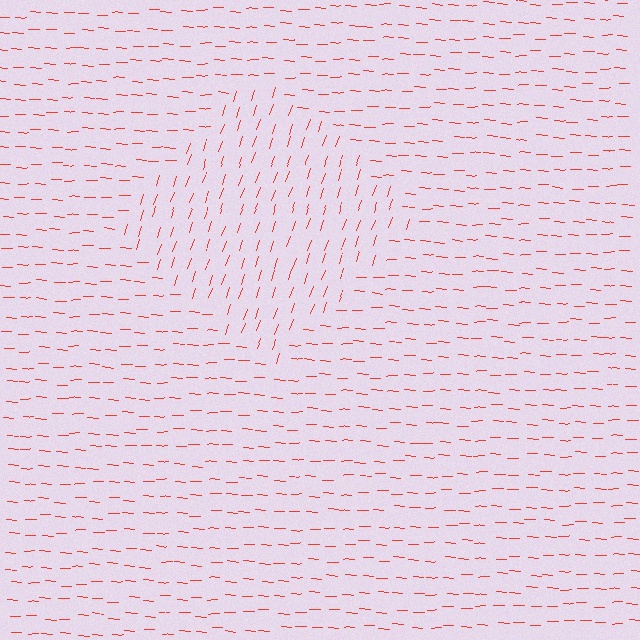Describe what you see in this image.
The image is filled with small red line segments. A diamond region in the image has lines oriented differently from the surrounding lines, creating a visible texture boundary.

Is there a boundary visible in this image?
Yes, there is a texture boundary formed by a change in line orientation.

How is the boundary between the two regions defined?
The boundary is defined purely by a change in line orientation (approximately 74 degrees difference). All lines are the same color and thickness.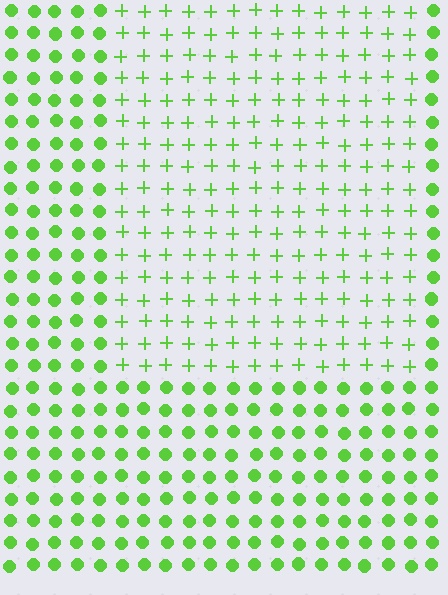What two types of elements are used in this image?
The image uses plus signs inside the rectangle region and circles outside it.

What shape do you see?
I see a rectangle.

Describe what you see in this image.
The image is filled with small lime elements arranged in a uniform grid. A rectangle-shaped region contains plus signs, while the surrounding area contains circles. The boundary is defined purely by the change in element shape.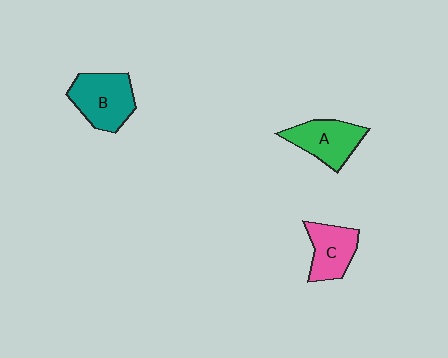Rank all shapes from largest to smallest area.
From largest to smallest: B (teal), A (green), C (pink).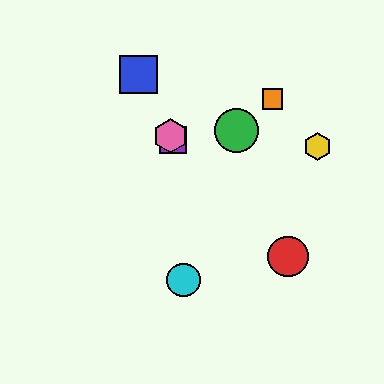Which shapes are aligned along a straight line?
The blue square, the purple square, the pink hexagon are aligned along a straight line.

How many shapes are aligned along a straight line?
3 shapes (the blue square, the purple square, the pink hexagon) are aligned along a straight line.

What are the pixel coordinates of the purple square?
The purple square is at (173, 140).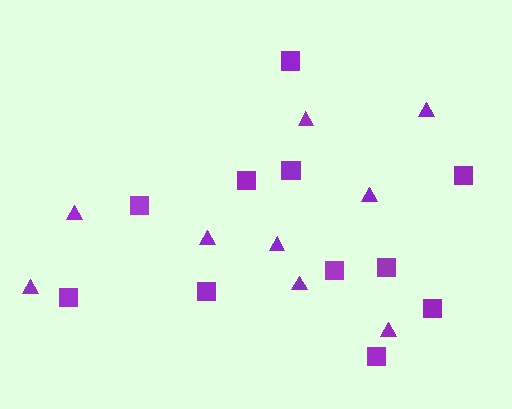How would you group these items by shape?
There are 2 groups: one group of triangles (9) and one group of squares (11).